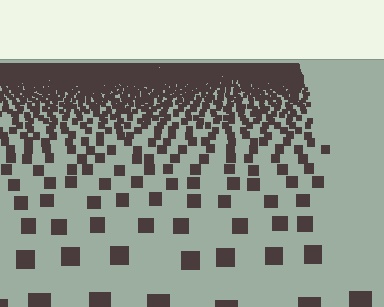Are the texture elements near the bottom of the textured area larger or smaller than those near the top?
Larger. Near the bottom, elements are closer to the viewer and appear at a bigger on-screen size.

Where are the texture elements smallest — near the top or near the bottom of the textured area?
Near the top.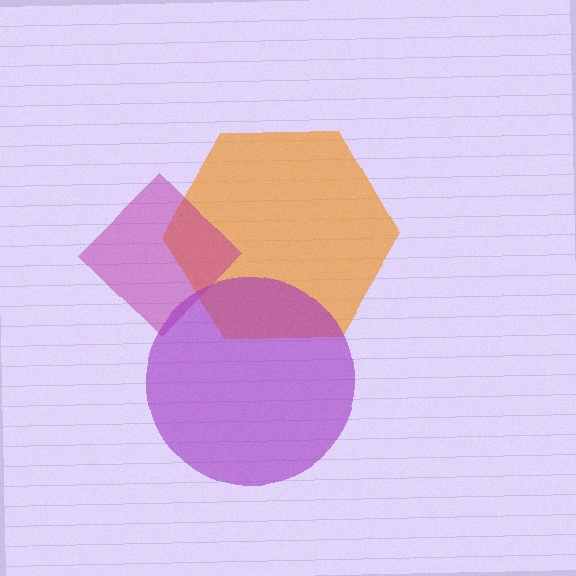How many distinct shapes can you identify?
There are 3 distinct shapes: an orange hexagon, a magenta diamond, a purple circle.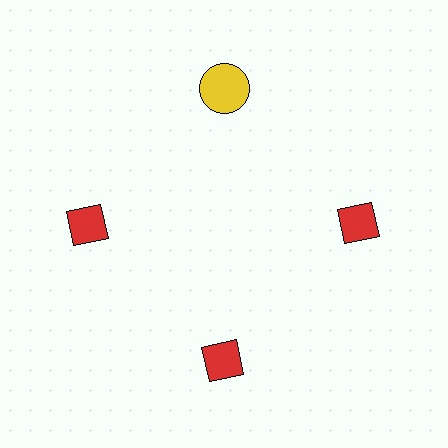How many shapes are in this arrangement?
There are 4 shapes arranged in a ring pattern.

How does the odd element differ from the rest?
It differs in both color (yellow instead of red) and shape (circle instead of diamond).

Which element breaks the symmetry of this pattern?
The yellow circle at roughly the 12 o'clock position breaks the symmetry. All other shapes are red diamonds.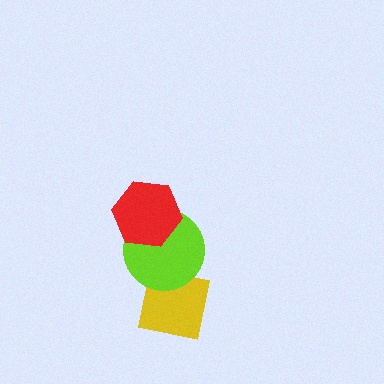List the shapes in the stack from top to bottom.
From top to bottom: the red hexagon, the lime circle, the yellow square.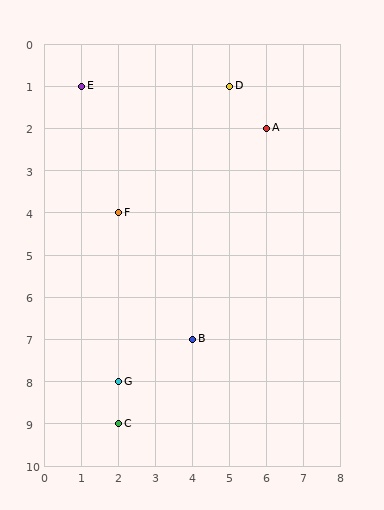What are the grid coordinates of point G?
Point G is at grid coordinates (2, 8).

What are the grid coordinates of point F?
Point F is at grid coordinates (2, 4).